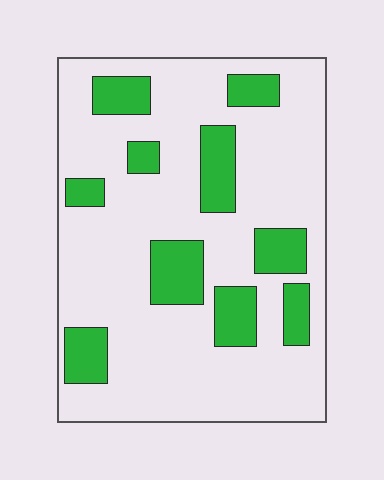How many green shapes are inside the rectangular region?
10.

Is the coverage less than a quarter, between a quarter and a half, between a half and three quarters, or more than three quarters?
Less than a quarter.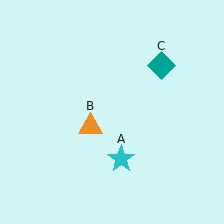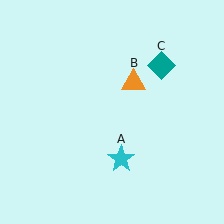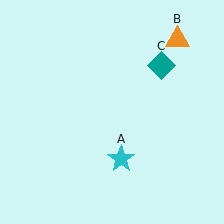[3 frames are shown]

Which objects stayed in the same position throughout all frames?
Cyan star (object A) and teal diamond (object C) remained stationary.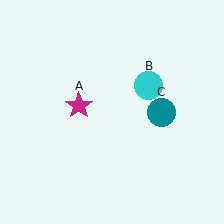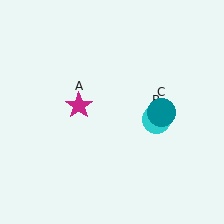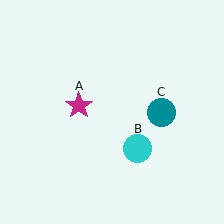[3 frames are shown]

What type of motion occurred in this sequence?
The cyan circle (object B) rotated clockwise around the center of the scene.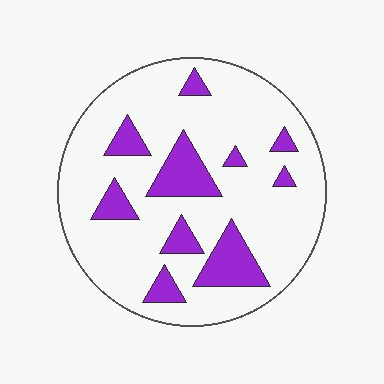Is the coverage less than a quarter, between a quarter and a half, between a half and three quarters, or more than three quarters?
Less than a quarter.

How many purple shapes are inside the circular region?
10.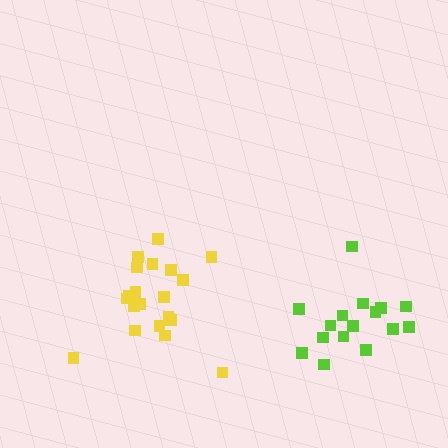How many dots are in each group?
Group 1: 21 dots, Group 2: 16 dots (37 total).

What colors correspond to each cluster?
The clusters are colored: yellow, lime.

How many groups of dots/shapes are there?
There are 2 groups.